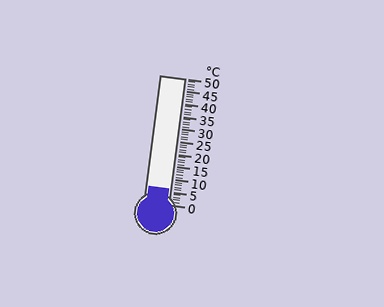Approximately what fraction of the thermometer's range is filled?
The thermometer is filled to approximately 10% of its range.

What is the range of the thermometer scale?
The thermometer scale ranges from 0°C to 50°C.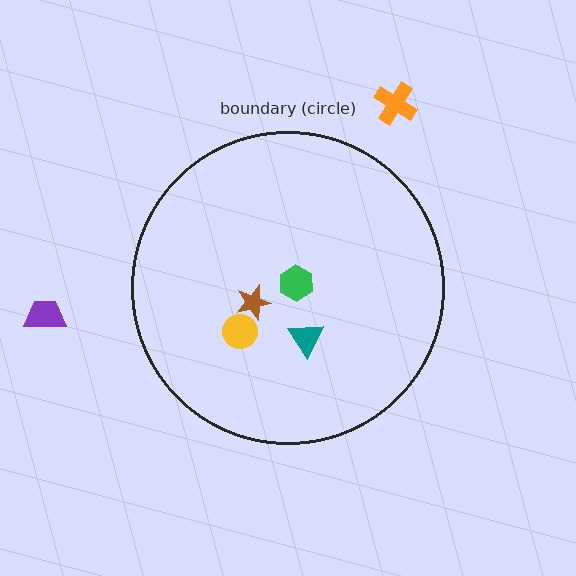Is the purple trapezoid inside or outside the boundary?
Outside.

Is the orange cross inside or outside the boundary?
Outside.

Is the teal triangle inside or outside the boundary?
Inside.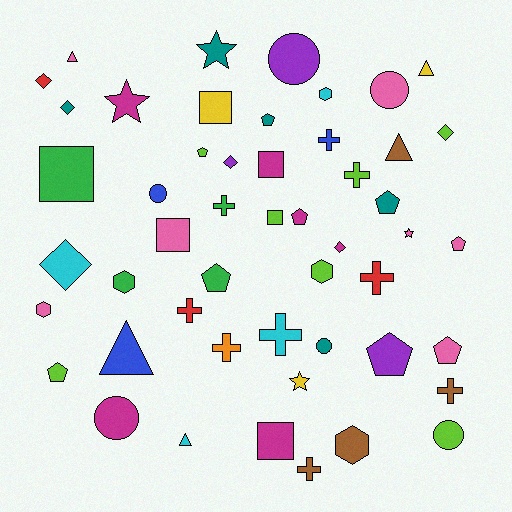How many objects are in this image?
There are 50 objects.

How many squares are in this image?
There are 6 squares.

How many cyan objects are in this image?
There are 4 cyan objects.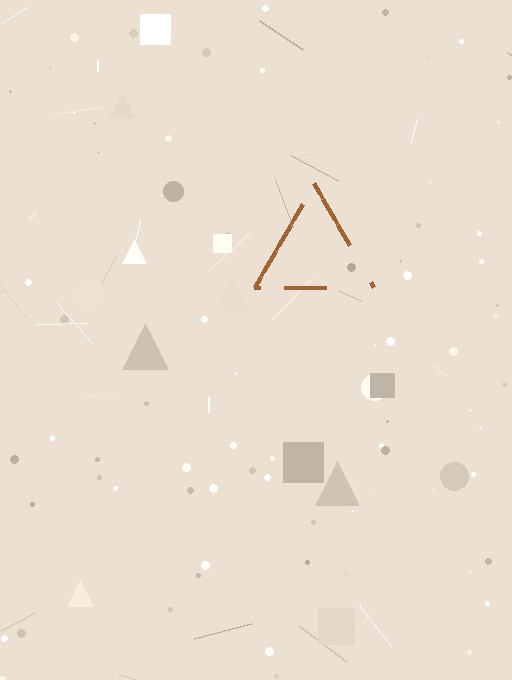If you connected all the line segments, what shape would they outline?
They would outline a triangle.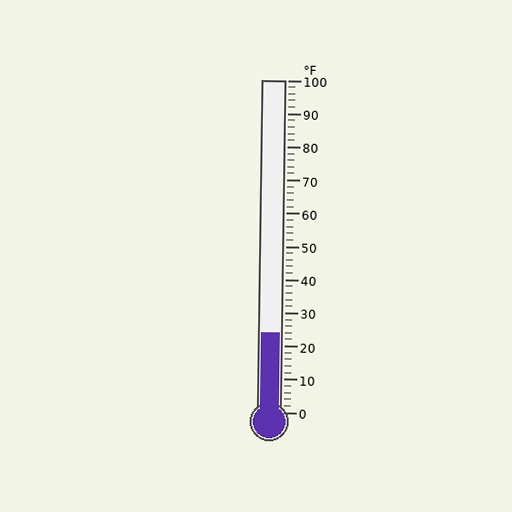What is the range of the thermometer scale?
The thermometer scale ranges from 0°F to 100°F.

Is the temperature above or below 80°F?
The temperature is below 80°F.